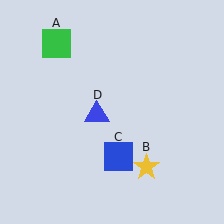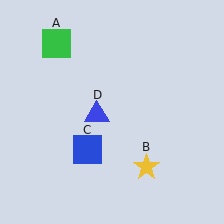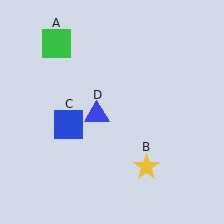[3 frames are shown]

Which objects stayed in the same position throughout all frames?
Green square (object A) and yellow star (object B) and blue triangle (object D) remained stationary.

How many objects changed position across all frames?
1 object changed position: blue square (object C).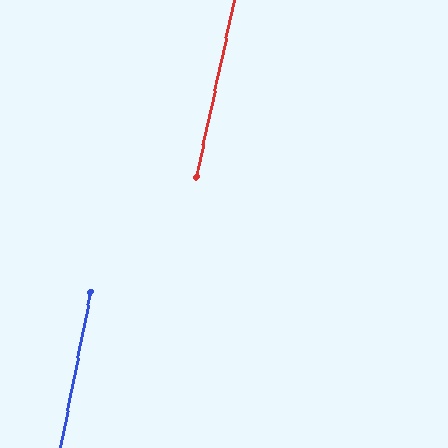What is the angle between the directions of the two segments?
Approximately 1 degree.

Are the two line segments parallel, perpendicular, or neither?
Parallel — their directions differ by only 1.2°.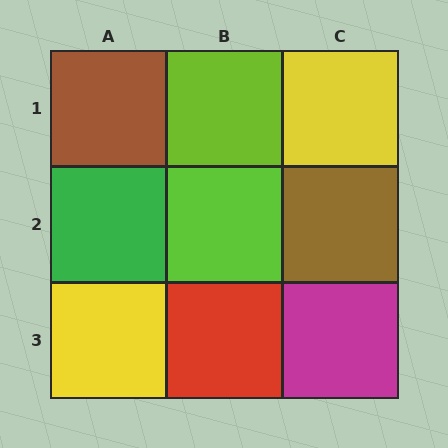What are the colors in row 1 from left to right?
Brown, lime, yellow.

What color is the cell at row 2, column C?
Brown.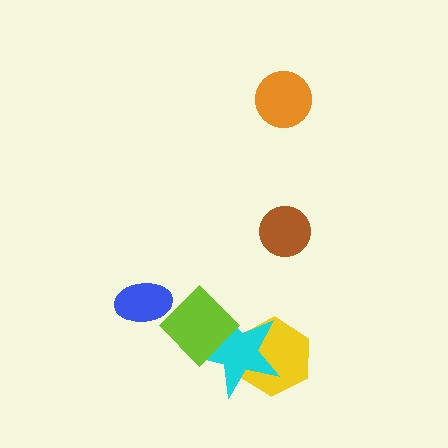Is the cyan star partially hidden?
Yes, it is partially covered by another shape.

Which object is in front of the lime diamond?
The blue ellipse is in front of the lime diamond.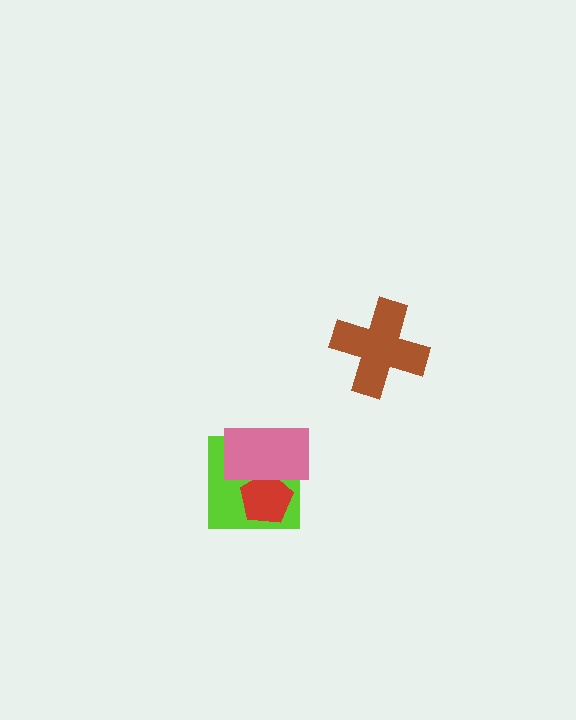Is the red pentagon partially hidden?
Yes, it is partially covered by another shape.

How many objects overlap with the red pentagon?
2 objects overlap with the red pentagon.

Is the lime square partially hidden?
Yes, it is partially covered by another shape.